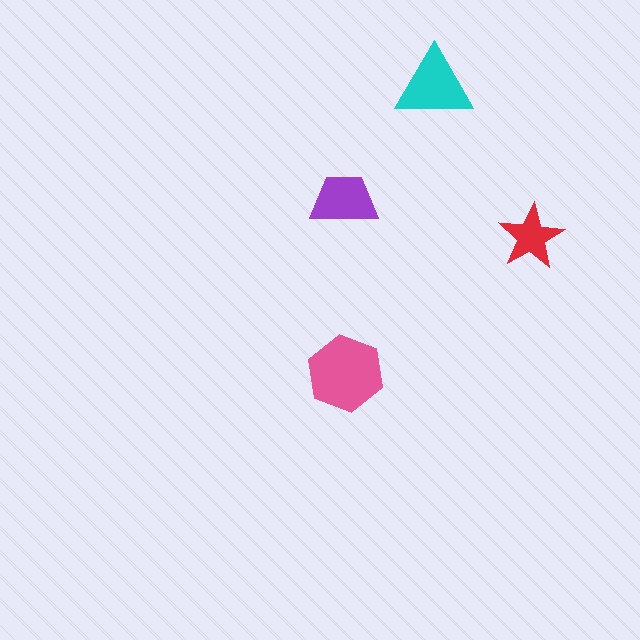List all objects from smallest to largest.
The red star, the purple trapezoid, the cyan triangle, the pink hexagon.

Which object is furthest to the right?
The red star is rightmost.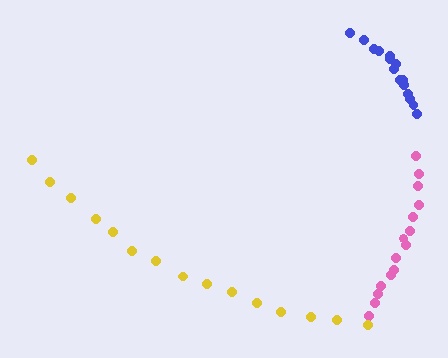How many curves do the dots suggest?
There are 3 distinct paths.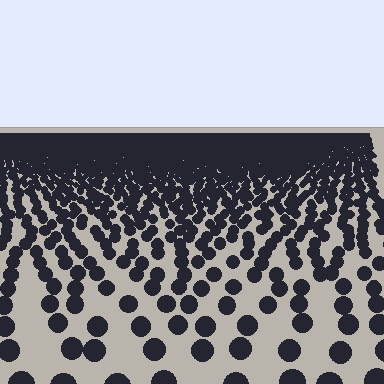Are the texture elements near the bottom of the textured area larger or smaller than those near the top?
Larger. Near the bottom, elements are closer to the viewer and appear at a bigger on-screen size.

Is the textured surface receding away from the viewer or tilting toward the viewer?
The surface is receding away from the viewer. Texture elements get smaller and denser toward the top.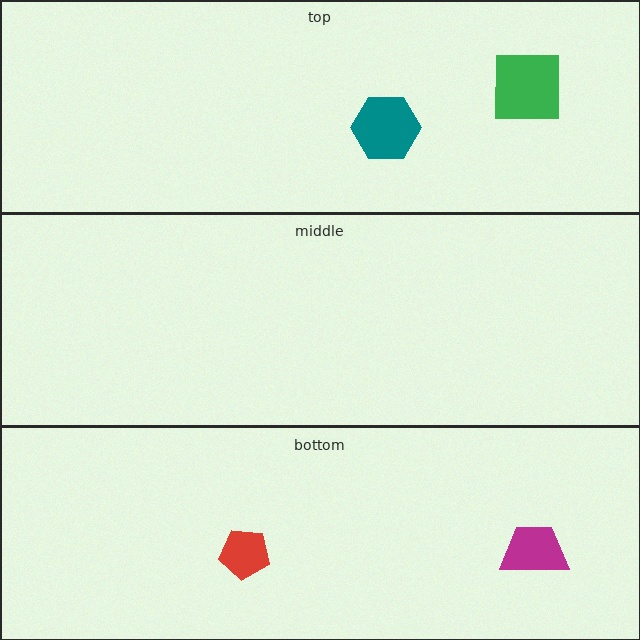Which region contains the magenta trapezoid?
The bottom region.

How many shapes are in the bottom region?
2.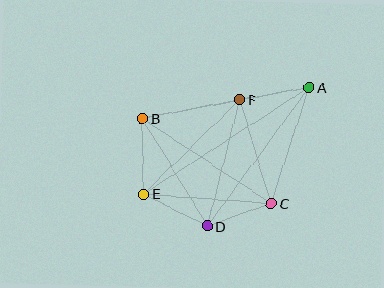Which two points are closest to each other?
Points C and D are closest to each other.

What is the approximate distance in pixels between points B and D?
The distance between B and D is approximately 126 pixels.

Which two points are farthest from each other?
Points A and E are farthest from each other.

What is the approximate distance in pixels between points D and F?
The distance between D and F is approximately 131 pixels.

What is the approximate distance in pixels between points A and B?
The distance between A and B is approximately 170 pixels.